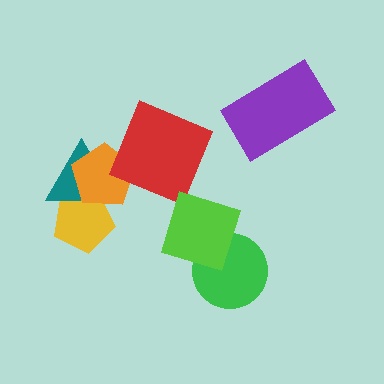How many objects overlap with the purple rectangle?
0 objects overlap with the purple rectangle.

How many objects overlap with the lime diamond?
1 object overlaps with the lime diamond.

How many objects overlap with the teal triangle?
2 objects overlap with the teal triangle.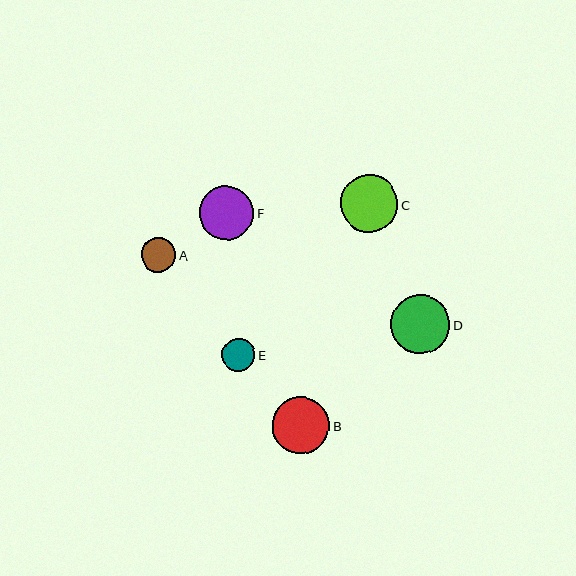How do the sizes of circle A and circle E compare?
Circle A and circle E are approximately the same size.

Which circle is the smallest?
Circle E is the smallest with a size of approximately 34 pixels.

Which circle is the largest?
Circle D is the largest with a size of approximately 59 pixels.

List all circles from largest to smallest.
From largest to smallest: D, C, B, F, A, E.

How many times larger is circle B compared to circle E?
Circle B is approximately 1.7 times the size of circle E.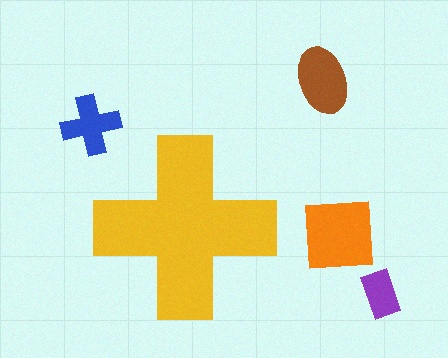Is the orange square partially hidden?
No, the orange square is fully visible.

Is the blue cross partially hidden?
No, the blue cross is fully visible.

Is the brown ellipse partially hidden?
No, the brown ellipse is fully visible.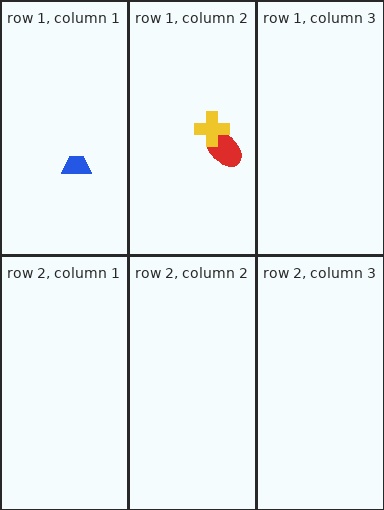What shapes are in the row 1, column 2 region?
The red ellipse, the yellow cross.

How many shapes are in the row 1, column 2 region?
2.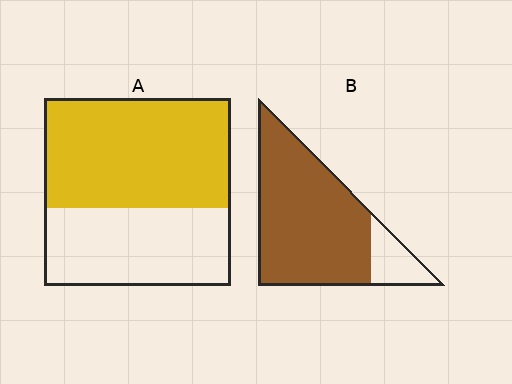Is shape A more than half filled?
Yes.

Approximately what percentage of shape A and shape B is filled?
A is approximately 60% and B is approximately 85%.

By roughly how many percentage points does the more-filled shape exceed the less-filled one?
By roughly 25 percentage points (B over A).